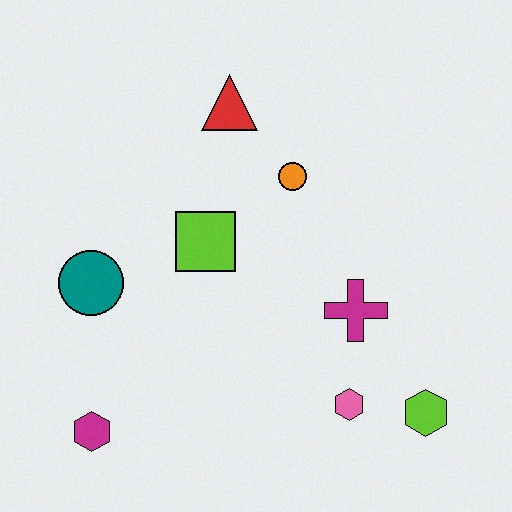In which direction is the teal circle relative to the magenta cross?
The teal circle is to the left of the magenta cross.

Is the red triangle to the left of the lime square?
No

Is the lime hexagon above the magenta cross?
No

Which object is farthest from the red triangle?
The lime hexagon is farthest from the red triangle.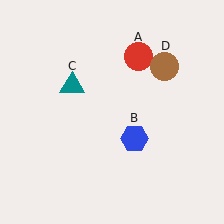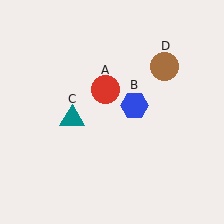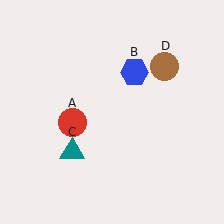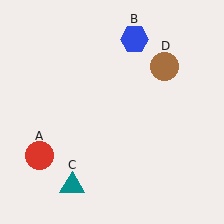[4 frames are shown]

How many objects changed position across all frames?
3 objects changed position: red circle (object A), blue hexagon (object B), teal triangle (object C).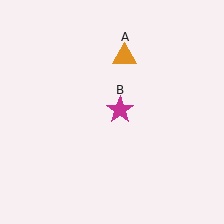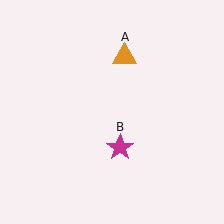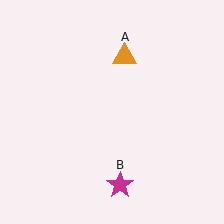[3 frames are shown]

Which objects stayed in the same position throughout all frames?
Orange triangle (object A) remained stationary.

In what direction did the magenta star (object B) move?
The magenta star (object B) moved down.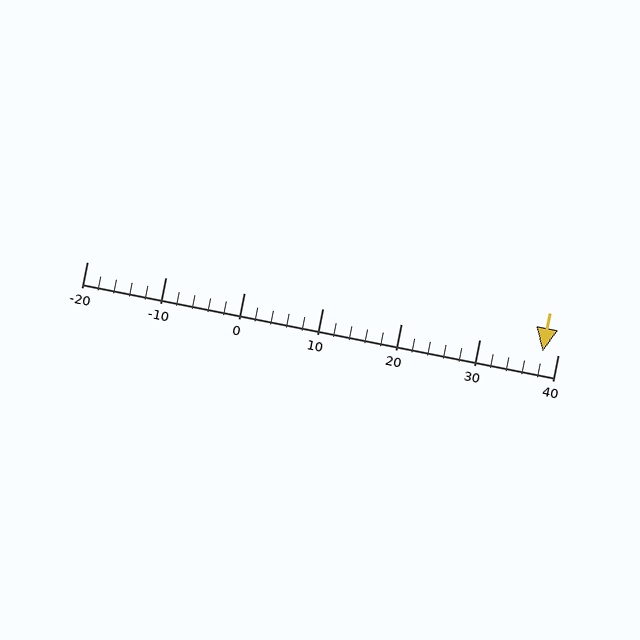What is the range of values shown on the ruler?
The ruler shows values from -20 to 40.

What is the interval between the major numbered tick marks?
The major tick marks are spaced 10 units apart.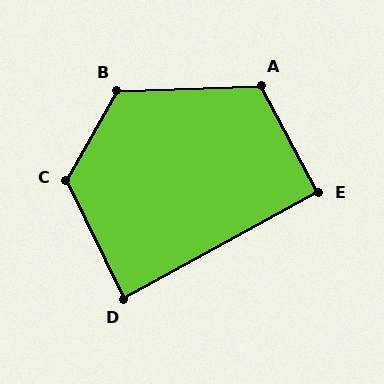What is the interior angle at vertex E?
Approximately 90 degrees (approximately right).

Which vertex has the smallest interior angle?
D, at approximately 88 degrees.